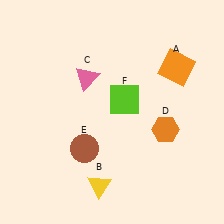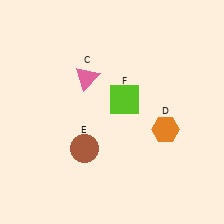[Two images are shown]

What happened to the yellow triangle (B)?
The yellow triangle (B) was removed in Image 2. It was in the bottom-left area of Image 1.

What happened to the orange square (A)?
The orange square (A) was removed in Image 2. It was in the top-right area of Image 1.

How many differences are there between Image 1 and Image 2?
There are 2 differences between the two images.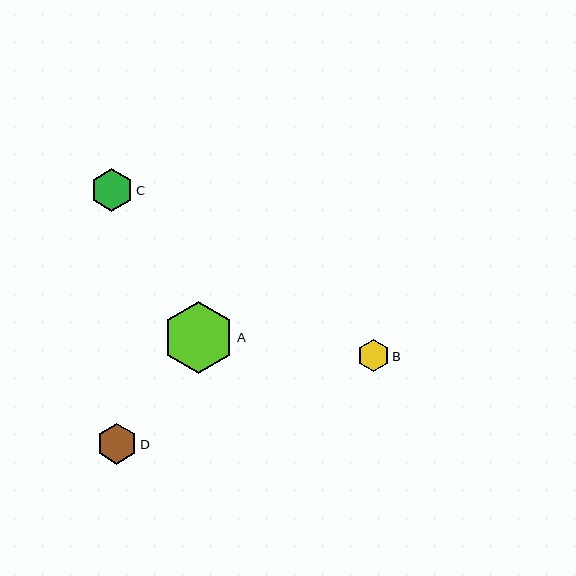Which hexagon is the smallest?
Hexagon B is the smallest with a size of approximately 32 pixels.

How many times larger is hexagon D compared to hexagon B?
Hexagon D is approximately 1.3 times the size of hexagon B.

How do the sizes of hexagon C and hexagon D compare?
Hexagon C and hexagon D are approximately the same size.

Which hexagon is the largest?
Hexagon A is the largest with a size of approximately 71 pixels.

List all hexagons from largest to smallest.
From largest to smallest: A, C, D, B.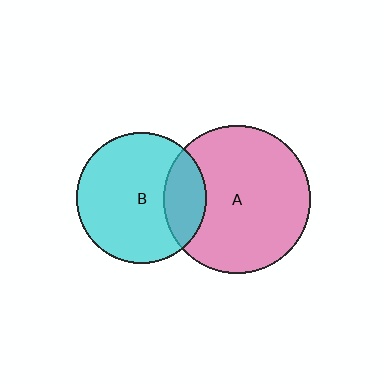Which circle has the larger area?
Circle A (pink).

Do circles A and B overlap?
Yes.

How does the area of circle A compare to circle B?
Approximately 1.3 times.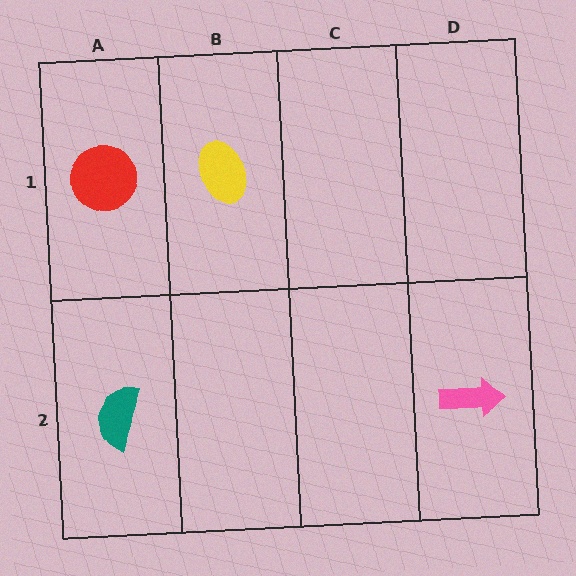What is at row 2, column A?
A teal semicircle.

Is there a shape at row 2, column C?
No, that cell is empty.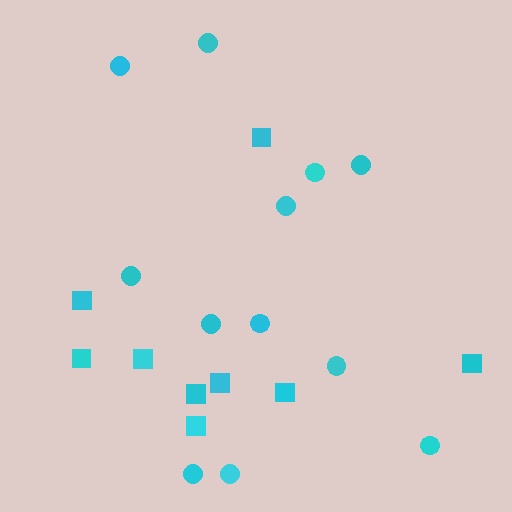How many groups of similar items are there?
There are 2 groups: one group of squares (9) and one group of circles (12).